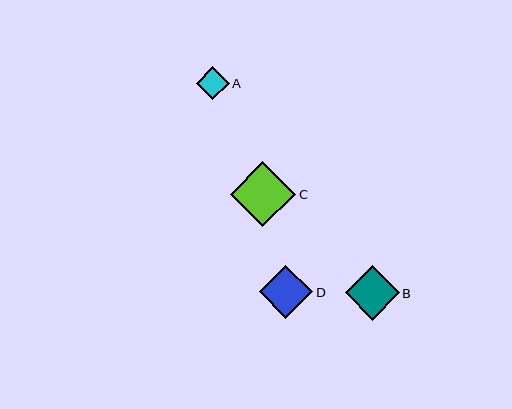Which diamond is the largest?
Diamond C is the largest with a size of approximately 66 pixels.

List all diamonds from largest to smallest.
From largest to smallest: C, B, D, A.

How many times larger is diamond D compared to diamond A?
Diamond D is approximately 1.6 times the size of diamond A.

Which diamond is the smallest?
Diamond A is the smallest with a size of approximately 32 pixels.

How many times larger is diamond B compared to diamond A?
Diamond B is approximately 1.7 times the size of diamond A.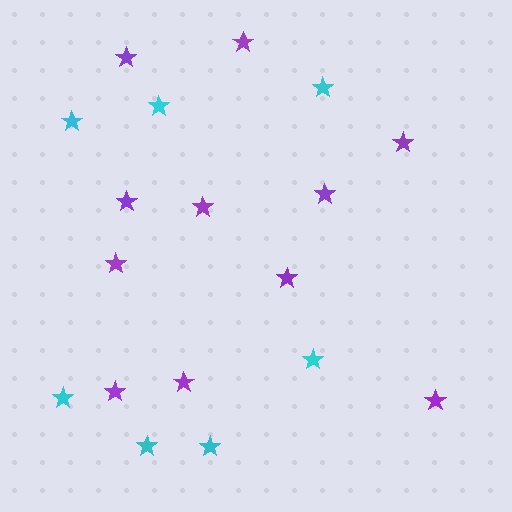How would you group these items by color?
There are 2 groups: one group of purple stars (11) and one group of cyan stars (7).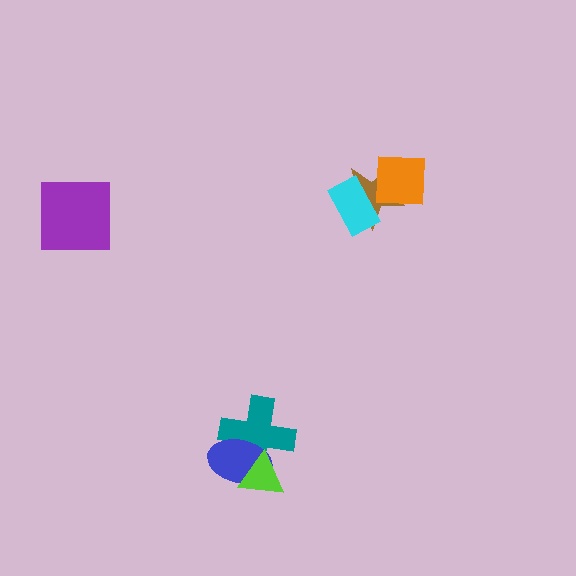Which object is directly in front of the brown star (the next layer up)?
The orange square is directly in front of the brown star.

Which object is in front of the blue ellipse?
The lime triangle is in front of the blue ellipse.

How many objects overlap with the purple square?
0 objects overlap with the purple square.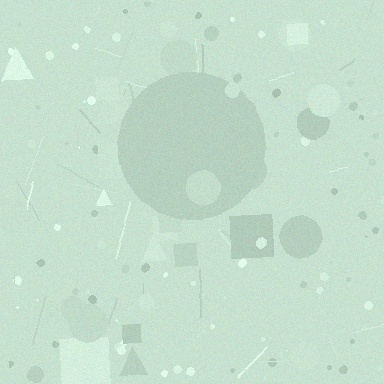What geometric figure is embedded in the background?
A circle is embedded in the background.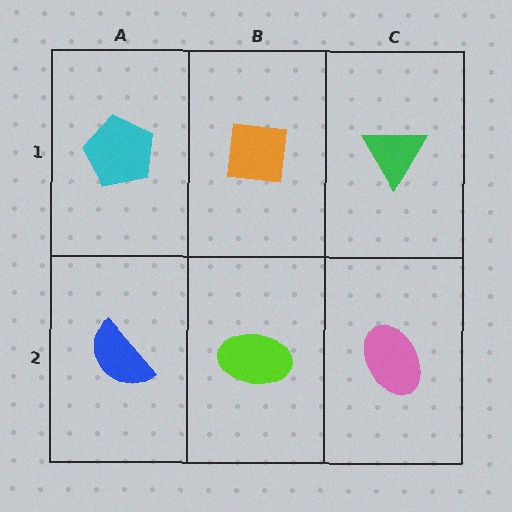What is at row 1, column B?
An orange square.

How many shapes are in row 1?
3 shapes.